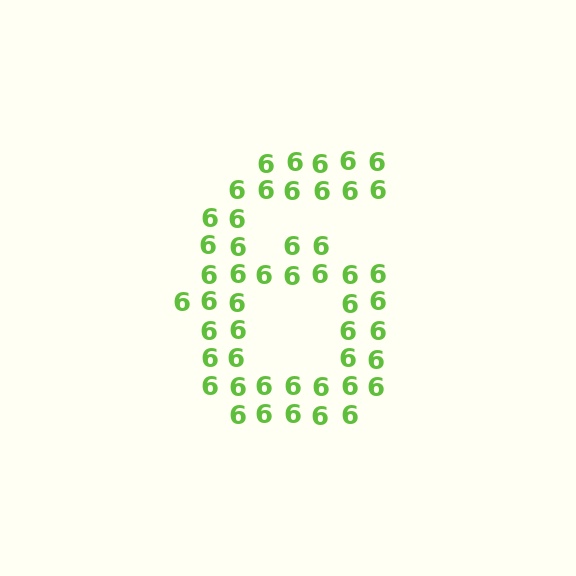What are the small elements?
The small elements are digit 6's.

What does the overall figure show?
The overall figure shows the digit 6.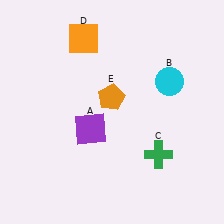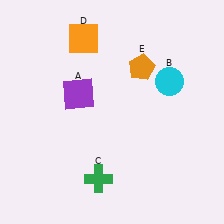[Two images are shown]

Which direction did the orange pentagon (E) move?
The orange pentagon (E) moved right.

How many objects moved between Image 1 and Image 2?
3 objects moved between the two images.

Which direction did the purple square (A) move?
The purple square (A) moved up.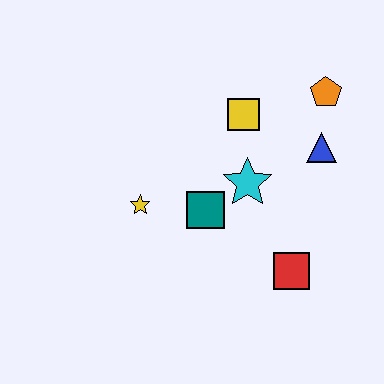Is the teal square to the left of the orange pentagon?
Yes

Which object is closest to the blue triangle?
The orange pentagon is closest to the blue triangle.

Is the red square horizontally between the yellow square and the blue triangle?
Yes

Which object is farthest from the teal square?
The orange pentagon is farthest from the teal square.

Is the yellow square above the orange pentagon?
No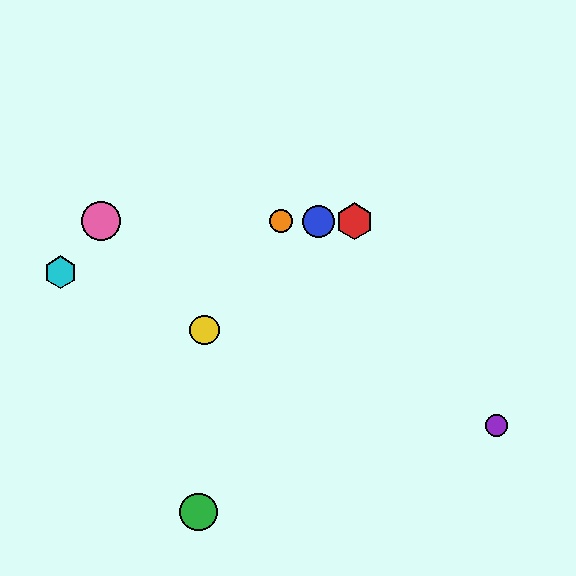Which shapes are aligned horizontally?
The red hexagon, the blue circle, the orange circle, the pink circle are aligned horizontally.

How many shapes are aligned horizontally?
4 shapes (the red hexagon, the blue circle, the orange circle, the pink circle) are aligned horizontally.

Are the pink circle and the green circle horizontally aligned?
No, the pink circle is at y≈221 and the green circle is at y≈512.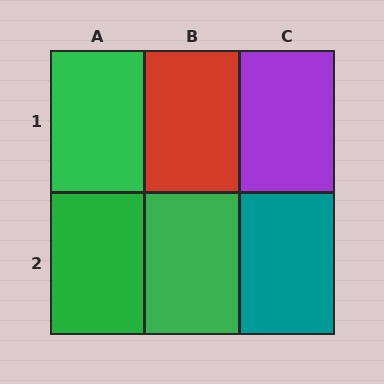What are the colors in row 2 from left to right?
Green, green, teal.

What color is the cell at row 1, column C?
Purple.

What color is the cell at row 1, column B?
Red.